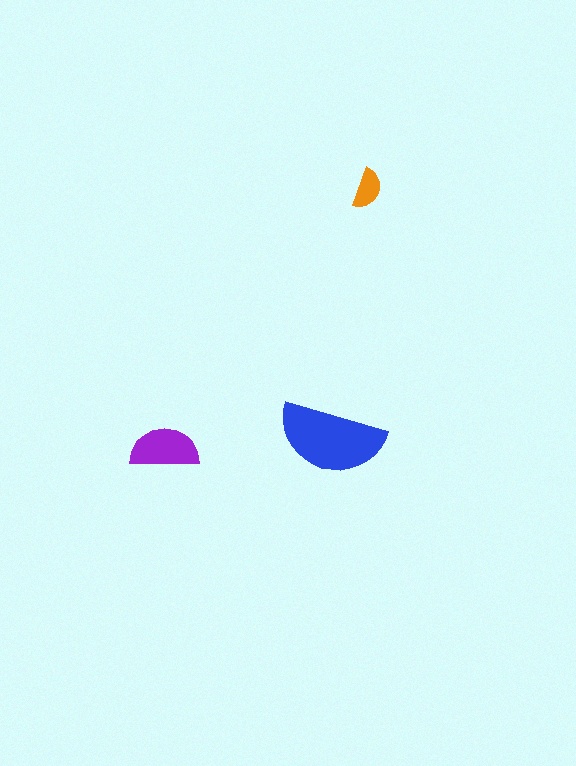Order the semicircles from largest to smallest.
the blue one, the purple one, the orange one.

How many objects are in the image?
There are 3 objects in the image.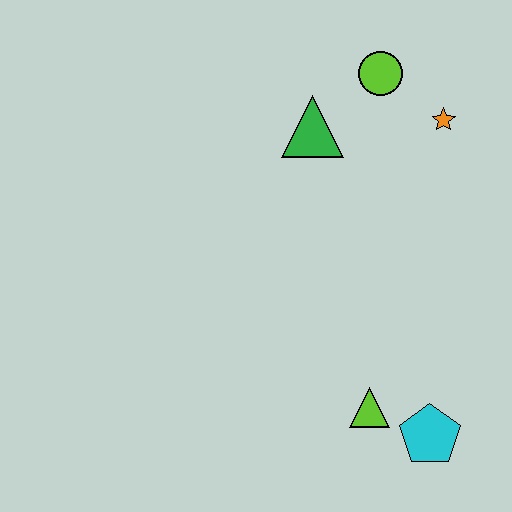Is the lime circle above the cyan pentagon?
Yes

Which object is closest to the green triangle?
The lime circle is closest to the green triangle.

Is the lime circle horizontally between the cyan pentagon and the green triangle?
Yes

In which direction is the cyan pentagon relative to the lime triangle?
The cyan pentagon is to the right of the lime triangle.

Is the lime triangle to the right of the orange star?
No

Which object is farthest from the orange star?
The cyan pentagon is farthest from the orange star.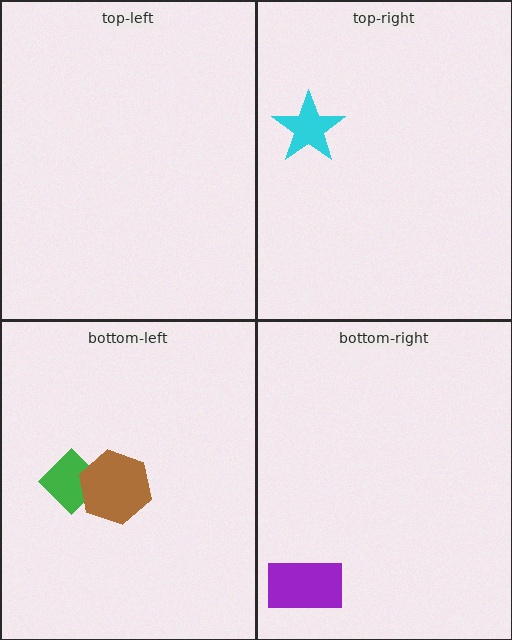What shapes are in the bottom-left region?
The green diamond, the brown hexagon.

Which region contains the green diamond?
The bottom-left region.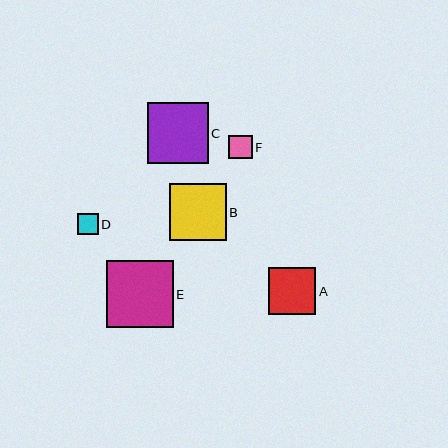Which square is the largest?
Square E is the largest with a size of approximately 67 pixels.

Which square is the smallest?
Square D is the smallest with a size of approximately 21 pixels.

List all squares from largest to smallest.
From largest to smallest: E, C, B, A, F, D.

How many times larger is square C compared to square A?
Square C is approximately 1.3 times the size of square A.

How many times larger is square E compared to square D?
Square E is approximately 3.2 times the size of square D.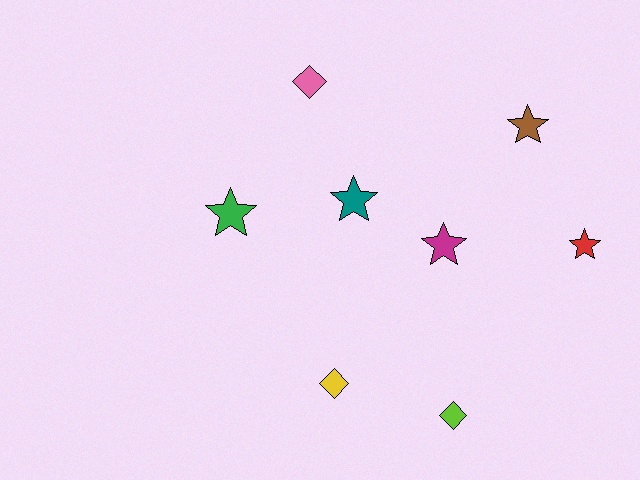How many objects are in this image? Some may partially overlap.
There are 8 objects.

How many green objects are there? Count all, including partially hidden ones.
There is 1 green object.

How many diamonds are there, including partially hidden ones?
There are 3 diamonds.